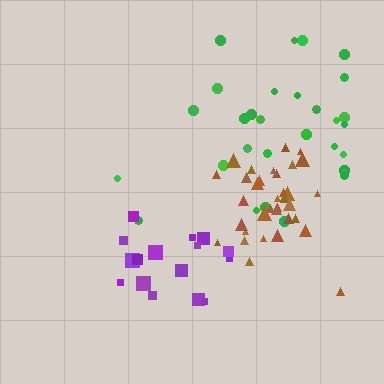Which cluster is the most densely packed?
Brown.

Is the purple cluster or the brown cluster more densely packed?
Brown.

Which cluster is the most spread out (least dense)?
Green.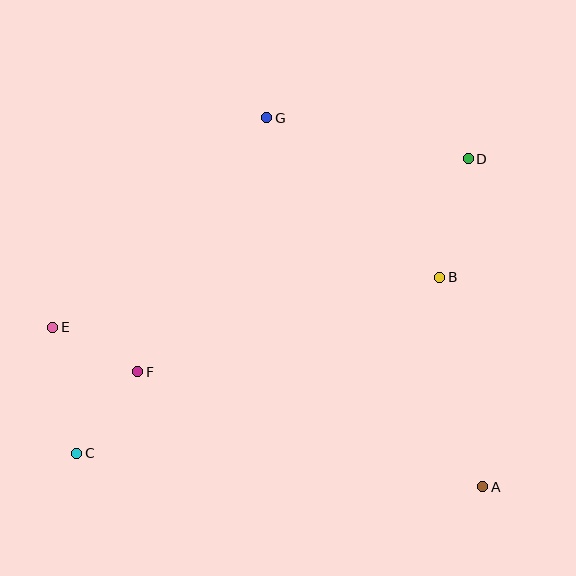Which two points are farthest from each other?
Points C and D are farthest from each other.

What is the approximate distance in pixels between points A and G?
The distance between A and G is approximately 428 pixels.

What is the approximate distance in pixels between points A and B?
The distance between A and B is approximately 214 pixels.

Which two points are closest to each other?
Points E and F are closest to each other.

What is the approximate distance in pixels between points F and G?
The distance between F and G is approximately 285 pixels.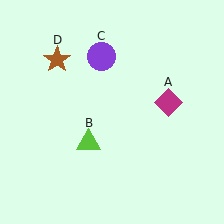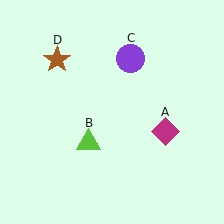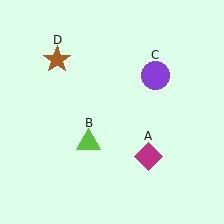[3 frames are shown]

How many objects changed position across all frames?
2 objects changed position: magenta diamond (object A), purple circle (object C).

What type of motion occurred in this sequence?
The magenta diamond (object A), purple circle (object C) rotated clockwise around the center of the scene.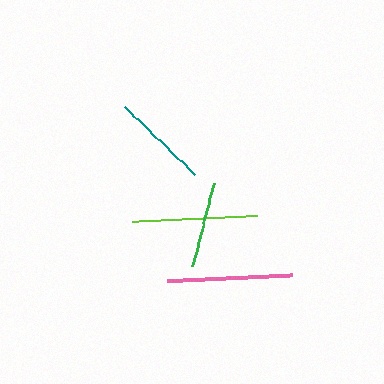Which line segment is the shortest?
The green line is the shortest at approximately 85 pixels.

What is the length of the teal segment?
The teal segment is approximately 97 pixels long.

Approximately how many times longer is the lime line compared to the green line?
The lime line is approximately 1.5 times the length of the green line.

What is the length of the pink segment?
The pink segment is approximately 125 pixels long.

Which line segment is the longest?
The pink line is the longest at approximately 125 pixels.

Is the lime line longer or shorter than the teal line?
The lime line is longer than the teal line.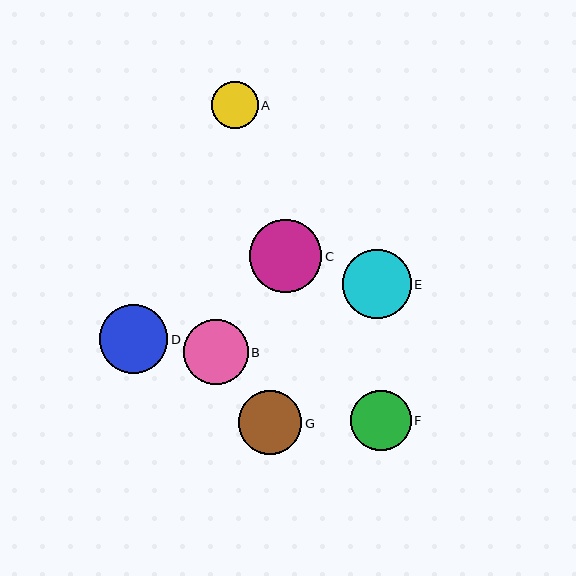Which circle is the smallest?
Circle A is the smallest with a size of approximately 47 pixels.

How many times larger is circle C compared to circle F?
Circle C is approximately 1.2 times the size of circle F.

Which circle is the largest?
Circle C is the largest with a size of approximately 72 pixels.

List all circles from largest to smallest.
From largest to smallest: C, E, D, B, G, F, A.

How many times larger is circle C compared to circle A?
Circle C is approximately 1.5 times the size of circle A.